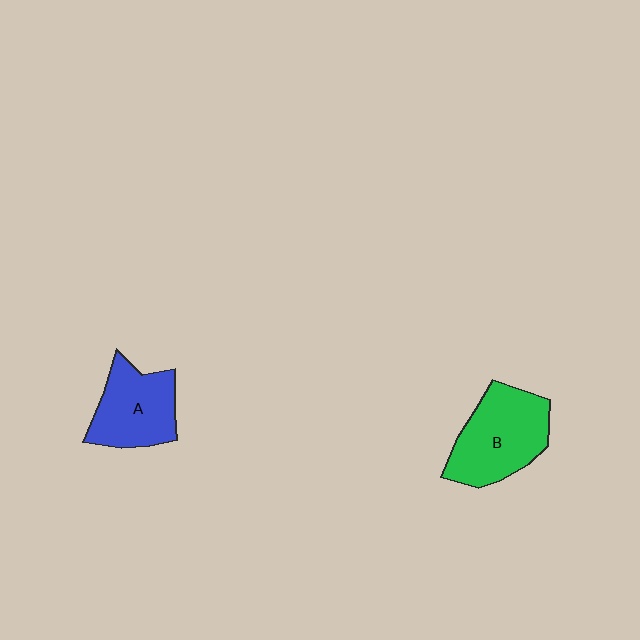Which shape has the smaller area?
Shape A (blue).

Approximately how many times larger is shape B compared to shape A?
Approximately 1.2 times.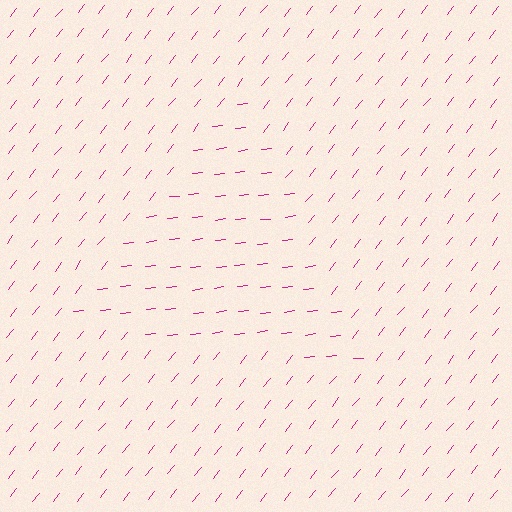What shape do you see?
I see a triangle.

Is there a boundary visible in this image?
Yes, there is a texture boundary formed by a change in line orientation.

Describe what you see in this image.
The image is filled with small magenta line segments. A triangle region in the image has lines oriented differently from the surrounding lines, creating a visible texture boundary.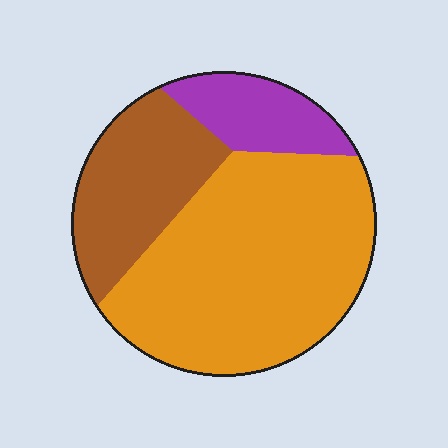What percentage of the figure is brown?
Brown covers about 25% of the figure.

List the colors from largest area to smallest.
From largest to smallest: orange, brown, purple.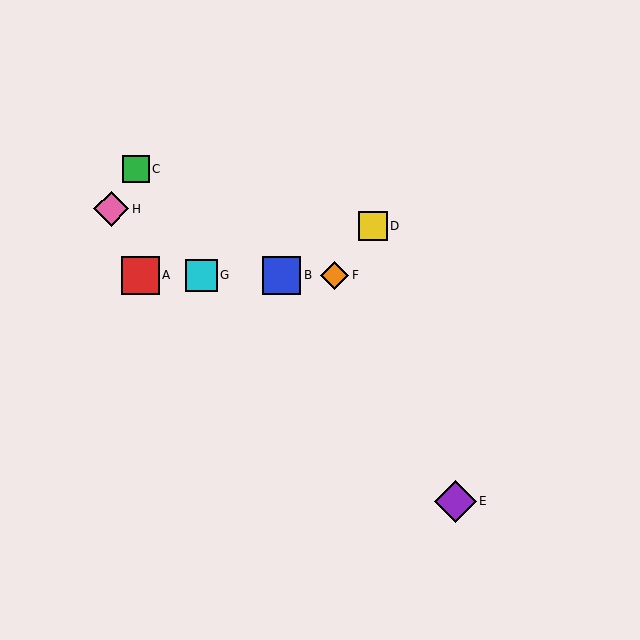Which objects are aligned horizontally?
Objects A, B, F, G are aligned horizontally.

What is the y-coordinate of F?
Object F is at y≈275.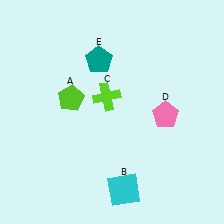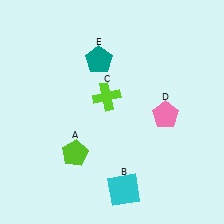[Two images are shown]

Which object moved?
The lime pentagon (A) moved down.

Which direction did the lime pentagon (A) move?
The lime pentagon (A) moved down.